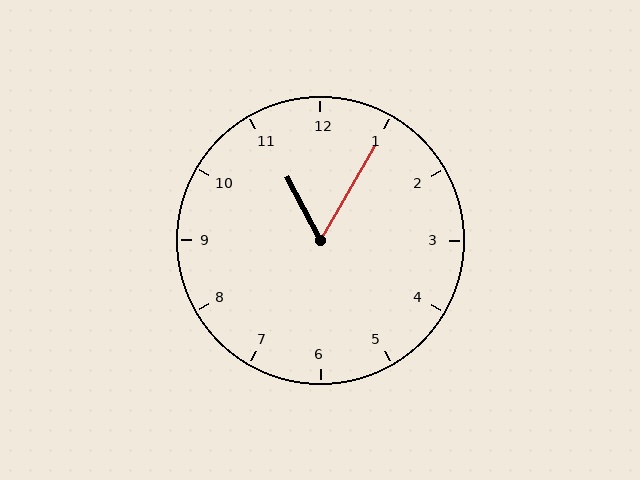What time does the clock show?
11:05.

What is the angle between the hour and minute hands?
Approximately 58 degrees.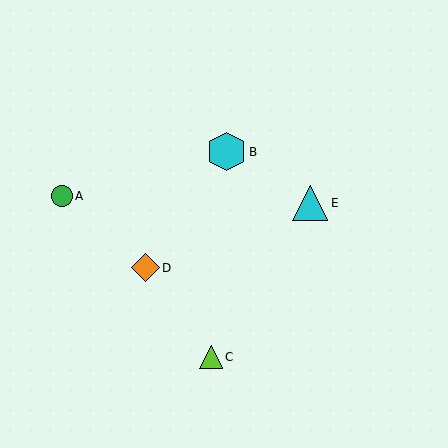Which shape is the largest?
The cyan hexagon (labeled B) is the largest.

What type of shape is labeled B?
Shape B is a cyan hexagon.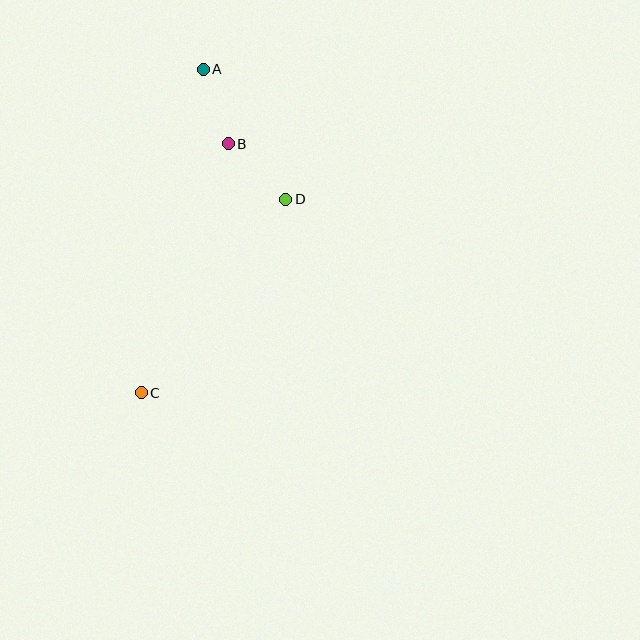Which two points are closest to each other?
Points A and B are closest to each other.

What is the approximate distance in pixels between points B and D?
The distance between B and D is approximately 80 pixels.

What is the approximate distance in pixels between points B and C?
The distance between B and C is approximately 264 pixels.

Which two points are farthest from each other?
Points A and C are farthest from each other.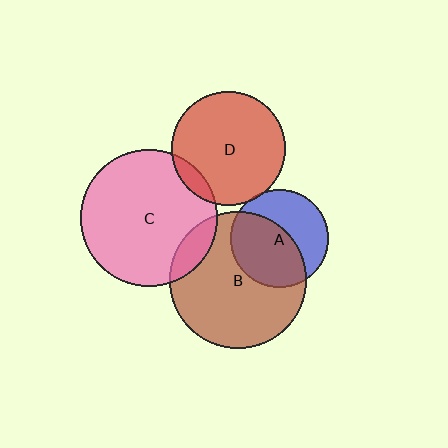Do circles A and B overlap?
Yes.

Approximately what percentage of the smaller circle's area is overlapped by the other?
Approximately 55%.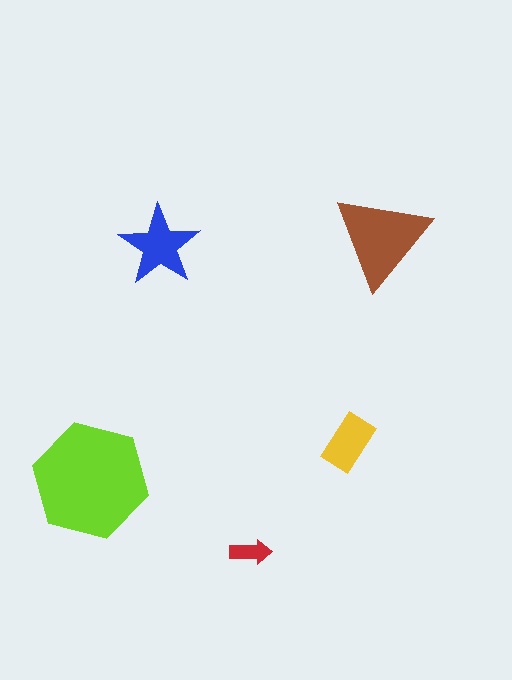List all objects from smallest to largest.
The red arrow, the yellow rectangle, the blue star, the brown triangle, the lime hexagon.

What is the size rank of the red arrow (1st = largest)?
5th.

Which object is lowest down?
The red arrow is bottommost.